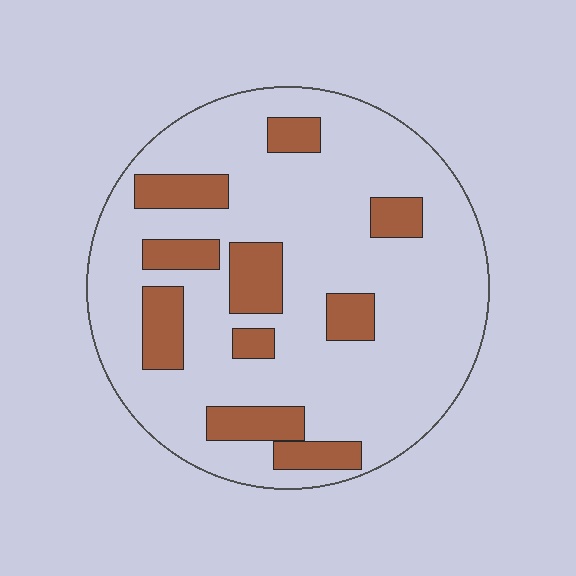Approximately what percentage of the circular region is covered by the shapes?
Approximately 20%.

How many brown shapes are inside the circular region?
10.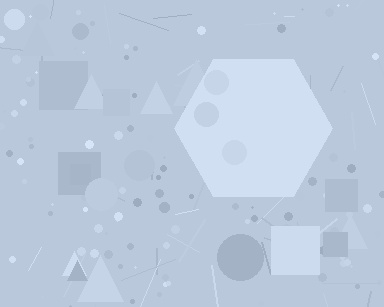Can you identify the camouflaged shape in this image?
The camouflaged shape is a hexagon.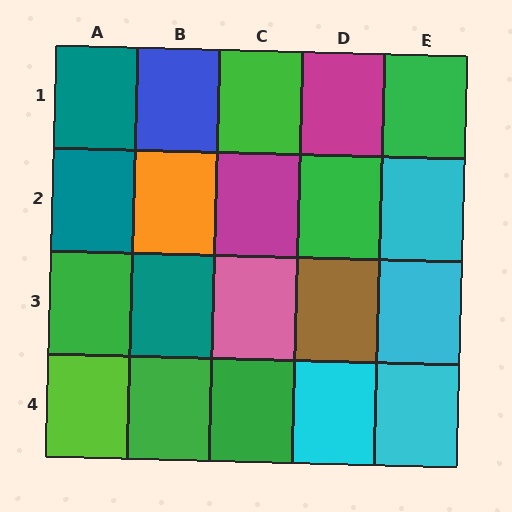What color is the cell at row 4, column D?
Cyan.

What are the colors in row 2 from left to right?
Teal, orange, magenta, green, cyan.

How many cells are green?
6 cells are green.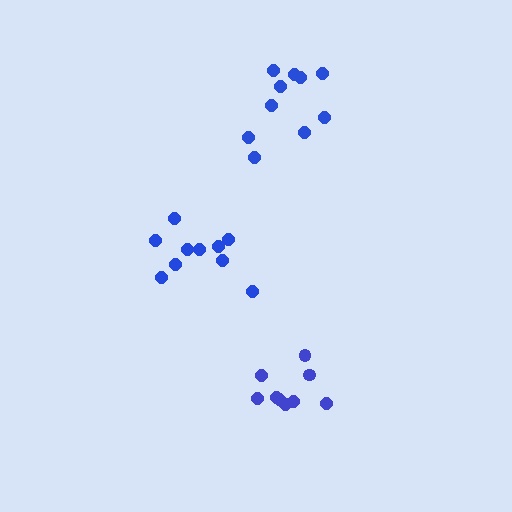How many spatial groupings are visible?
There are 3 spatial groupings.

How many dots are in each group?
Group 1: 10 dots, Group 2: 9 dots, Group 3: 10 dots (29 total).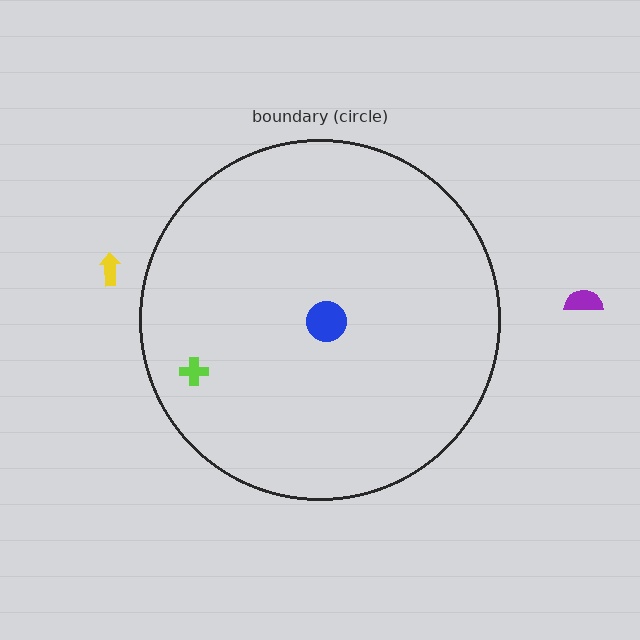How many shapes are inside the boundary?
2 inside, 2 outside.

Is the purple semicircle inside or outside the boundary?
Outside.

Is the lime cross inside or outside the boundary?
Inside.